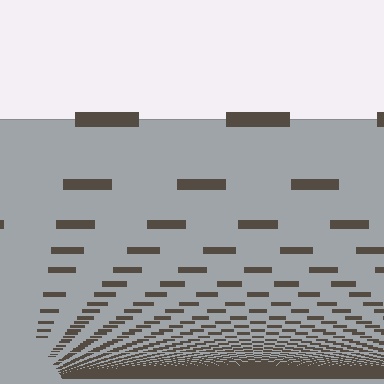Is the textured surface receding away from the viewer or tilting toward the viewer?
The surface appears to tilt toward the viewer. Texture elements get larger and sparser toward the top.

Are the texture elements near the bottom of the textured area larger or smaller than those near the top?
Smaller. The gradient is inverted — elements near the bottom are smaller and denser.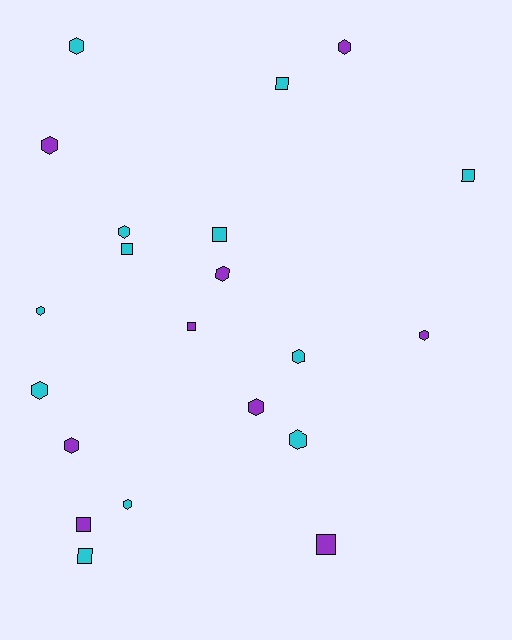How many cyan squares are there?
There are 5 cyan squares.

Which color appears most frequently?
Cyan, with 12 objects.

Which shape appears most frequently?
Hexagon, with 13 objects.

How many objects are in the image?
There are 21 objects.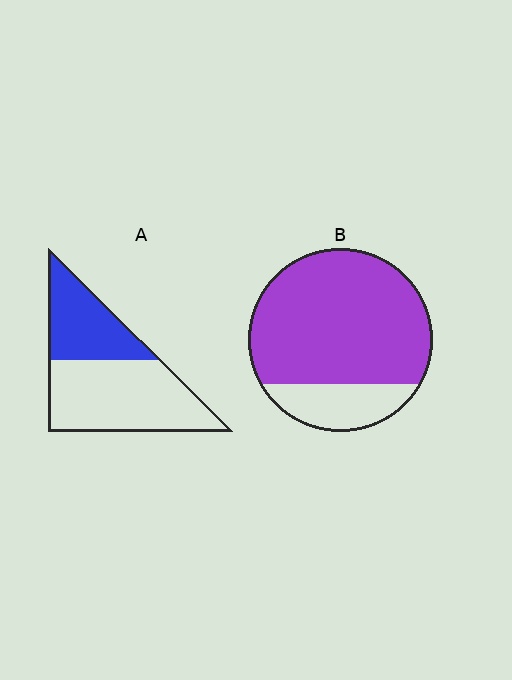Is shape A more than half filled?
No.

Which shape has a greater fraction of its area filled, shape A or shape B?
Shape B.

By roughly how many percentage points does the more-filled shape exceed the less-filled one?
By roughly 40 percentage points (B over A).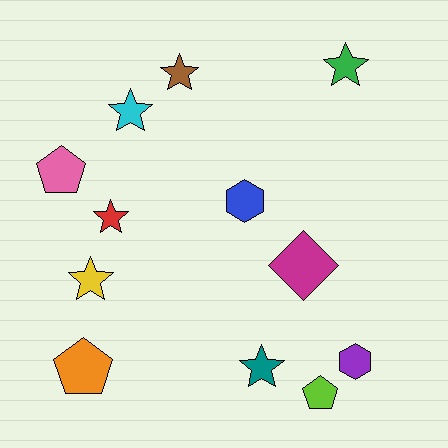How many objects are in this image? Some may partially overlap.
There are 12 objects.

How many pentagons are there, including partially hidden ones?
There are 3 pentagons.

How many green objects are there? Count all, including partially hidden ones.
There is 1 green object.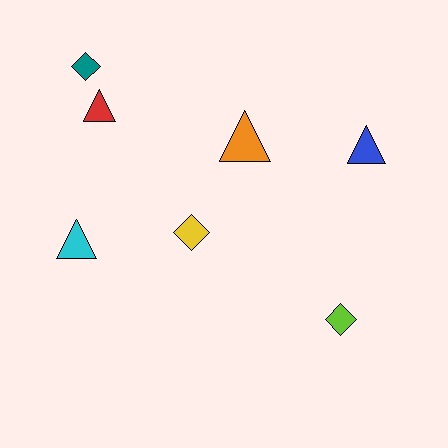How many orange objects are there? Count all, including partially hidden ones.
There is 1 orange object.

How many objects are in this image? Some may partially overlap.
There are 7 objects.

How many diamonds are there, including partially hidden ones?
There are 3 diamonds.